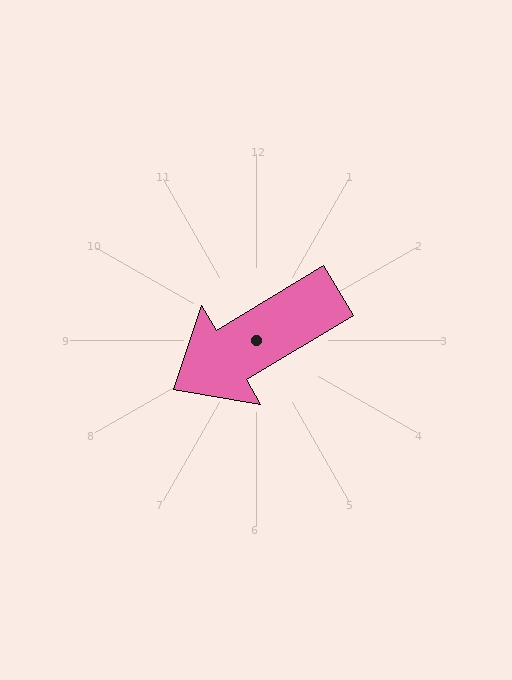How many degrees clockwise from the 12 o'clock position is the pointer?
Approximately 239 degrees.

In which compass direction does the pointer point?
Southwest.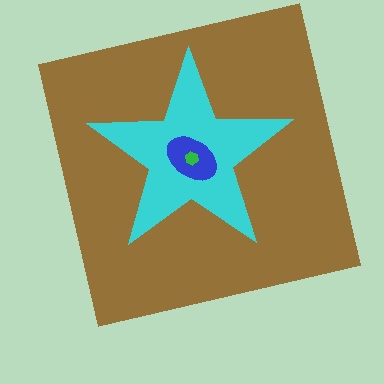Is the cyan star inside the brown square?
Yes.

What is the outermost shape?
The brown square.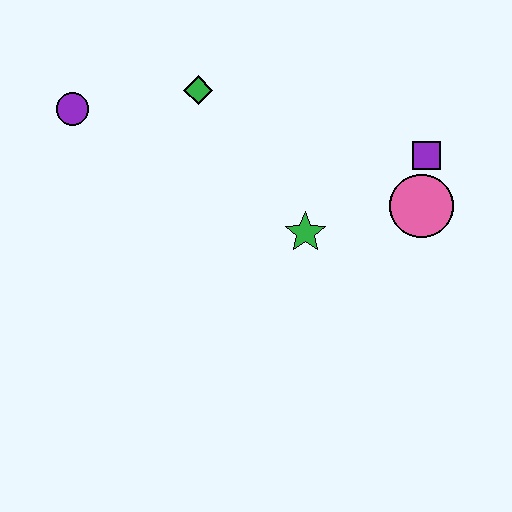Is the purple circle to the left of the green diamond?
Yes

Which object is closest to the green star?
The pink circle is closest to the green star.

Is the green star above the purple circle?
No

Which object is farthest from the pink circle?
The purple circle is farthest from the pink circle.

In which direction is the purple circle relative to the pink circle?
The purple circle is to the left of the pink circle.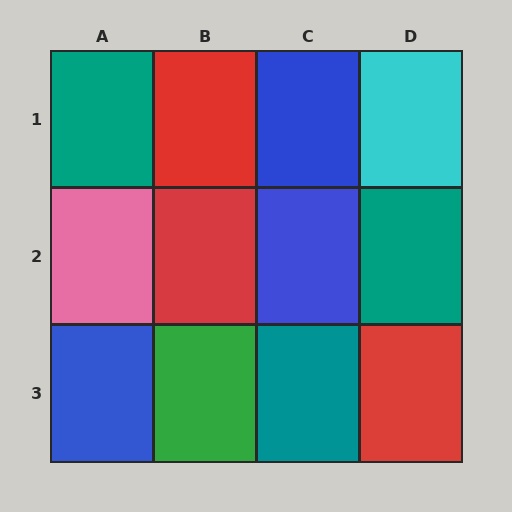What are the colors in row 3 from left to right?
Blue, green, teal, red.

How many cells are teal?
3 cells are teal.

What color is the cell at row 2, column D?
Teal.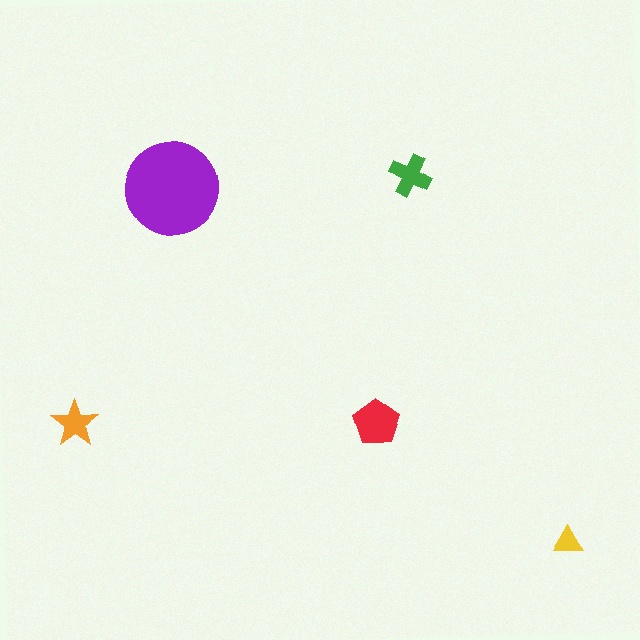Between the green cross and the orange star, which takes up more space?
The green cross.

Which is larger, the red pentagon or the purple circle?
The purple circle.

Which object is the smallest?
The yellow triangle.